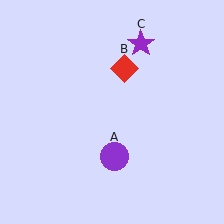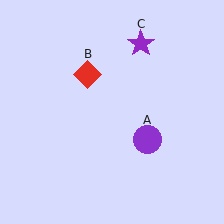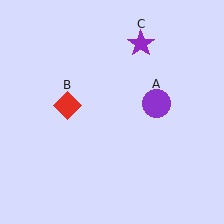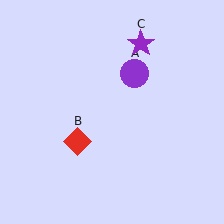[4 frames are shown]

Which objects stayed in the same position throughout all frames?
Purple star (object C) remained stationary.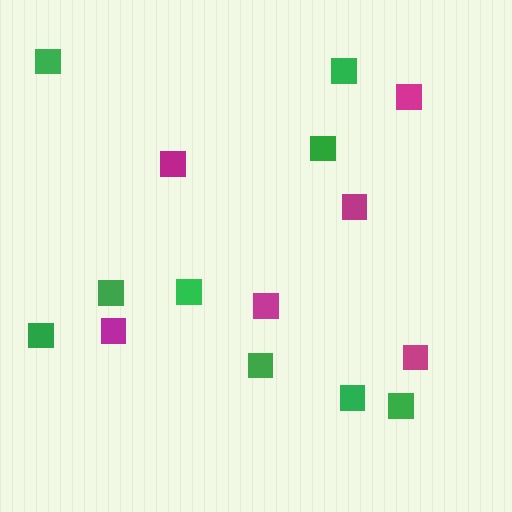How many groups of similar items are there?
There are 2 groups: one group of green squares (9) and one group of magenta squares (6).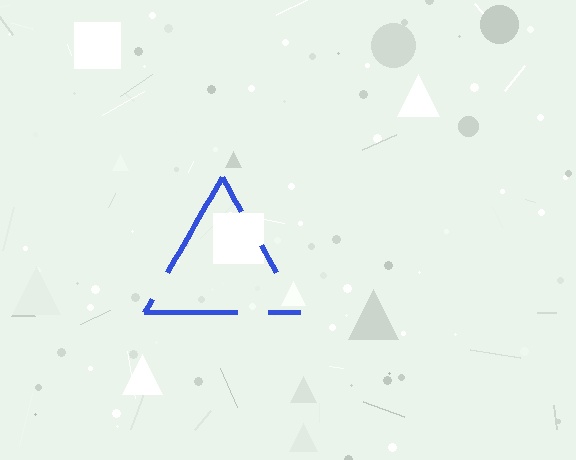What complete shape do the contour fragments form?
The contour fragments form a triangle.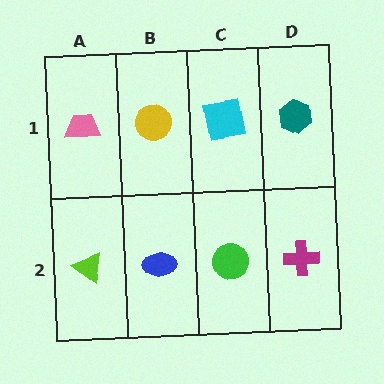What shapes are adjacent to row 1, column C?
A green circle (row 2, column C), a yellow circle (row 1, column B), a teal hexagon (row 1, column D).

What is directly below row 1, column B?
A blue ellipse.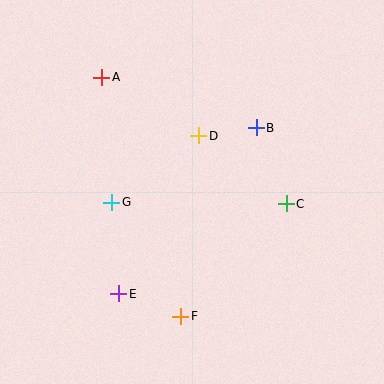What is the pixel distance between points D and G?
The distance between D and G is 110 pixels.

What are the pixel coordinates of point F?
Point F is at (181, 316).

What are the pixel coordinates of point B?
Point B is at (256, 128).